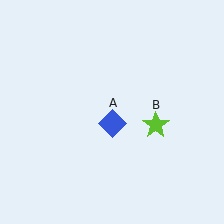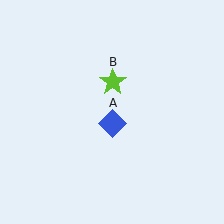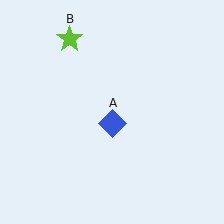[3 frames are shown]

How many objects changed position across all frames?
1 object changed position: lime star (object B).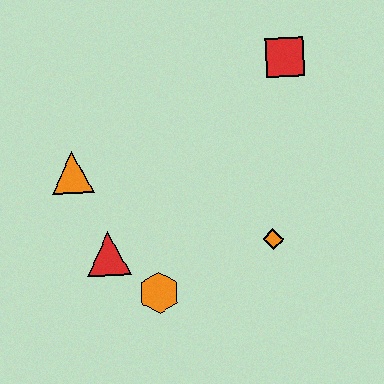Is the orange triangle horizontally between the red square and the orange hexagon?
No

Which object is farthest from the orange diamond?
The orange triangle is farthest from the orange diamond.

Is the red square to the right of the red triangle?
Yes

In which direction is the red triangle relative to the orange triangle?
The red triangle is below the orange triangle.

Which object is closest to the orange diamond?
The orange hexagon is closest to the orange diamond.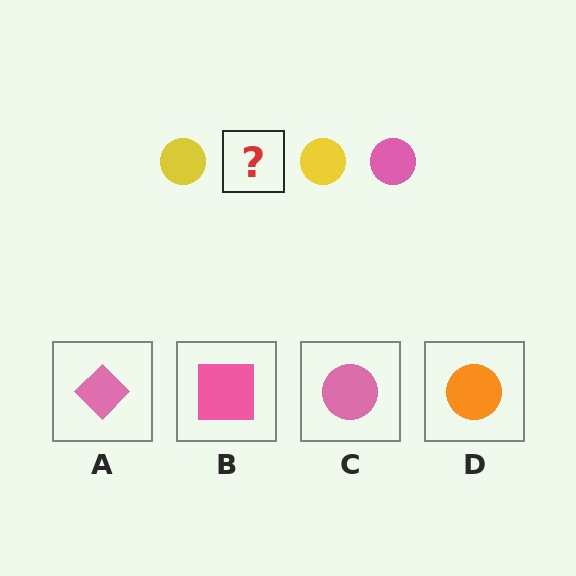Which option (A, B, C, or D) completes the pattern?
C.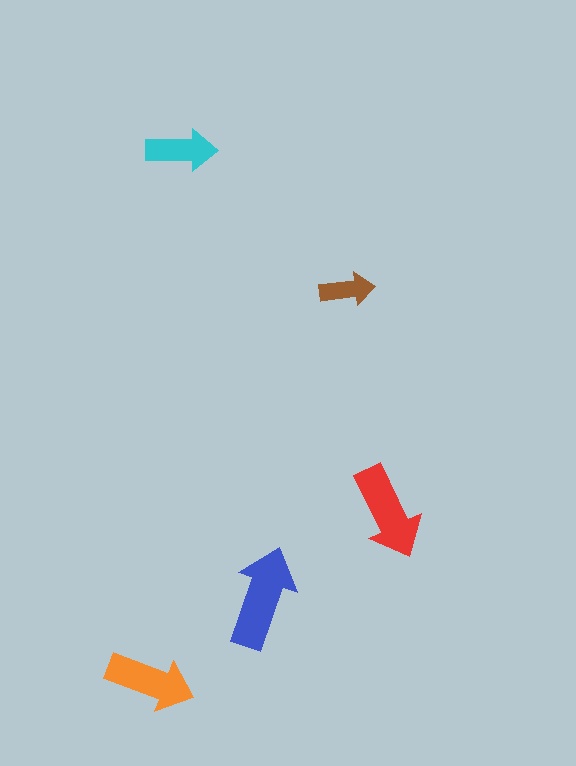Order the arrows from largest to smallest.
the blue one, the red one, the orange one, the cyan one, the brown one.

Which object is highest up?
The cyan arrow is topmost.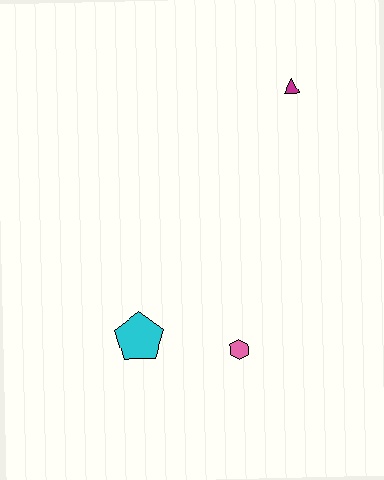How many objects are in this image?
There are 3 objects.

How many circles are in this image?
There are no circles.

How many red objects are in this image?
There are no red objects.